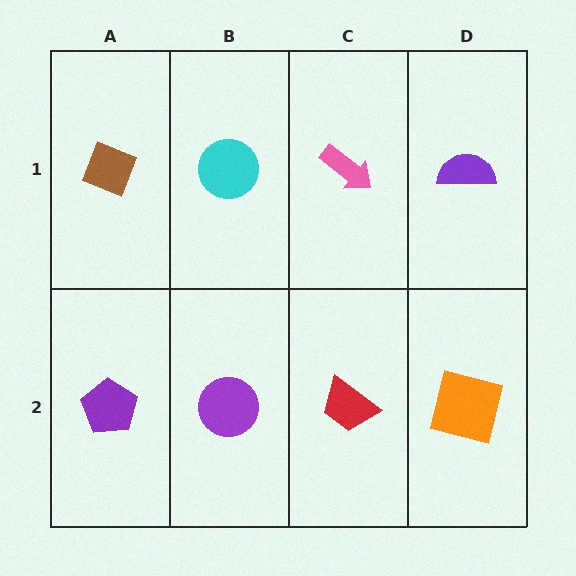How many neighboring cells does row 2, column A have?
2.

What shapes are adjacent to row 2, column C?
A pink arrow (row 1, column C), a purple circle (row 2, column B), an orange square (row 2, column D).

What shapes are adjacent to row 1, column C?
A red trapezoid (row 2, column C), a cyan circle (row 1, column B), a purple semicircle (row 1, column D).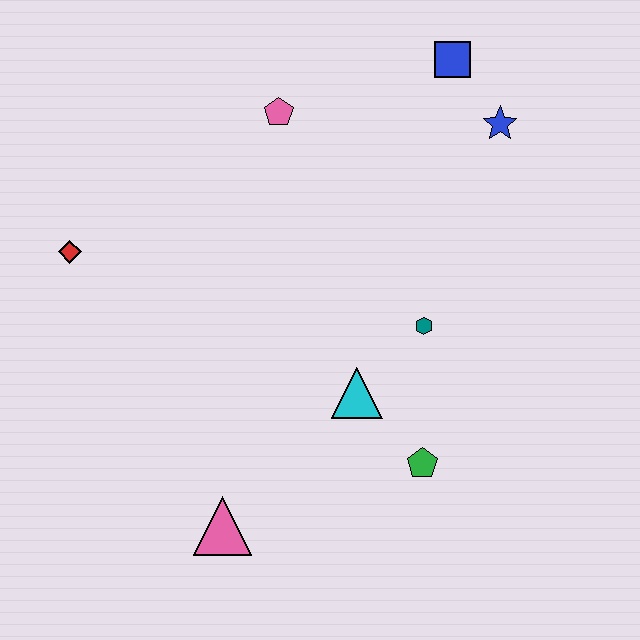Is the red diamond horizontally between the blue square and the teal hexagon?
No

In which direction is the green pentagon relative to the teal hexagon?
The green pentagon is below the teal hexagon.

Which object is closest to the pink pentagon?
The blue square is closest to the pink pentagon.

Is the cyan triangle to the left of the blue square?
Yes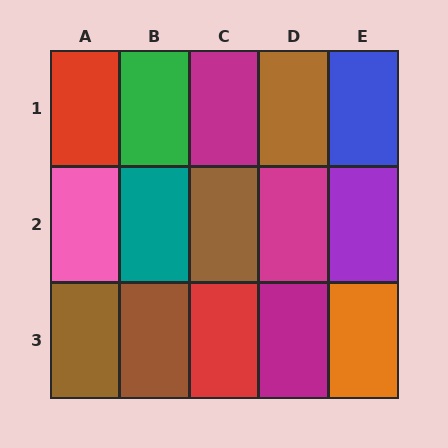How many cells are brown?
4 cells are brown.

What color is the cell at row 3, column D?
Magenta.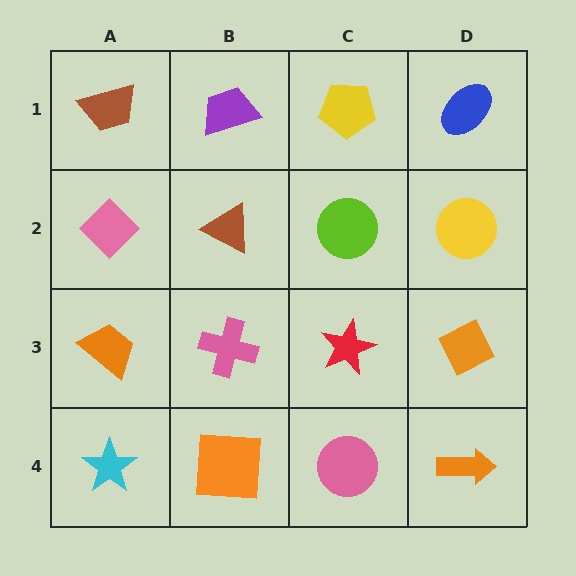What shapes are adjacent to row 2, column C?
A yellow pentagon (row 1, column C), a red star (row 3, column C), a brown triangle (row 2, column B), a yellow circle (row 2, column D).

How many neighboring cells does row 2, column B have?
4.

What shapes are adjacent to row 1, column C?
A lime circle (row 2, column C), a purple trapezoid (row 1, column B), a blue ellipse (row 1, column D).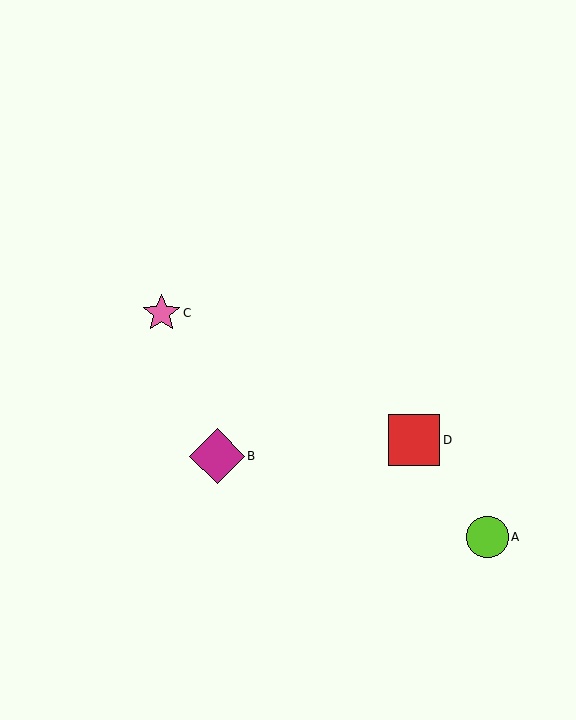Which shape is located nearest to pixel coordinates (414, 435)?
The red square (labeled D) at (414, 440) is nearest to that location.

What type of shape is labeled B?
Shape B is a magenta diamond.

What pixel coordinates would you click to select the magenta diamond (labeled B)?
Click at (217, 456) to select the magenta diamond B.